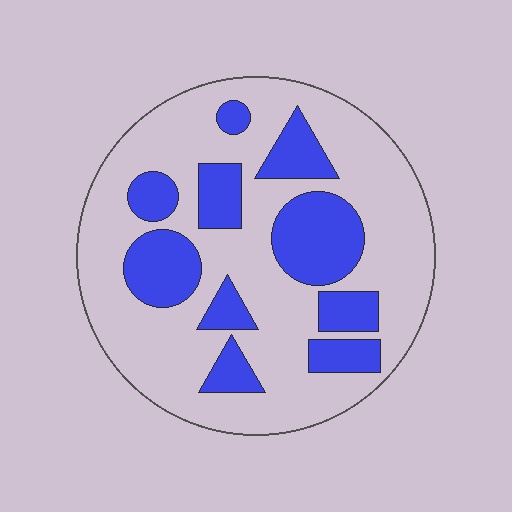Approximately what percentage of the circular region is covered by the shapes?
Approximately 30%.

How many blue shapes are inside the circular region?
10.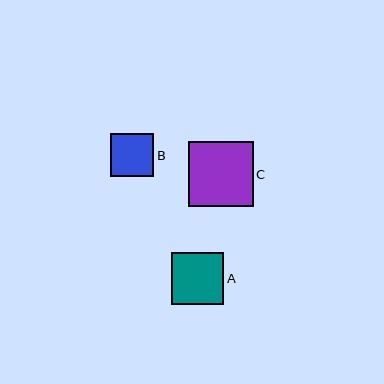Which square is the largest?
Square C is the largest with a size of approximately 64 pixels.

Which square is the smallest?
Square B is the smallest with a size of approximately 43 pixels.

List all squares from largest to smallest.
From largest to smallest: C, A, B.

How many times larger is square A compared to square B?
Square A is approximately 1.2 times the size of square B.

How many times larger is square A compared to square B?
Square A is approximately 1.2 times the size of square B.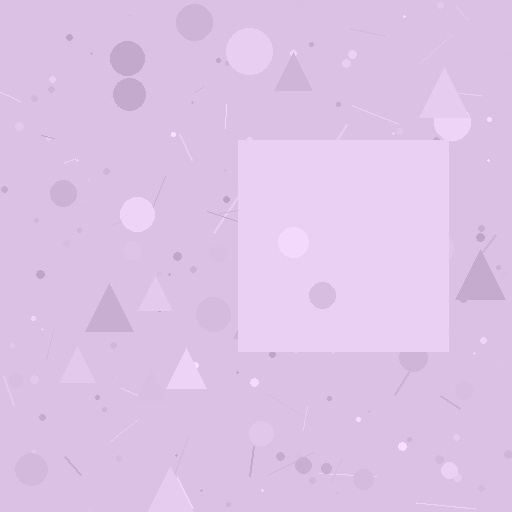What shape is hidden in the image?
A square is hidden in the image.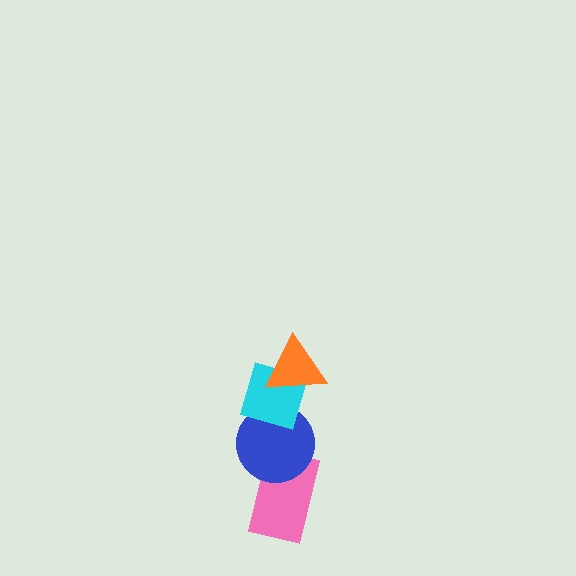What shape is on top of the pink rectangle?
The blue circle is on top of the pink rectangle.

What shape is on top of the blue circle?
The cyan diamond is on top of the blue circle.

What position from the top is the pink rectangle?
The pink rectangle is 4th from the top.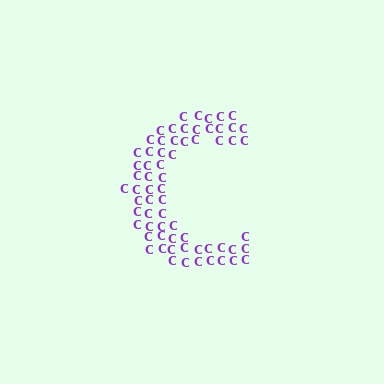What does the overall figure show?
The overall figure shows the letter C.